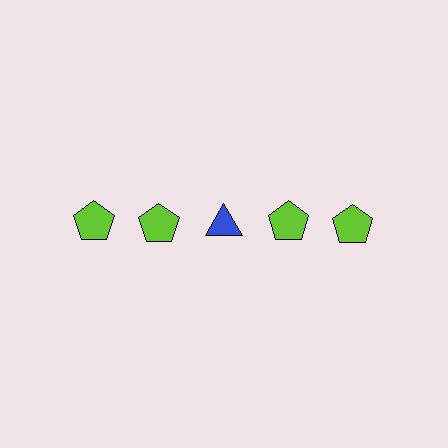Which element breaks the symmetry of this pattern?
The blue triangle in the top row, center column breaks the symmetry. All other shapes are lime pentagons.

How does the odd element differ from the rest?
It differs in both color (blue instead of lime) and shape (triangle instead of pentagon).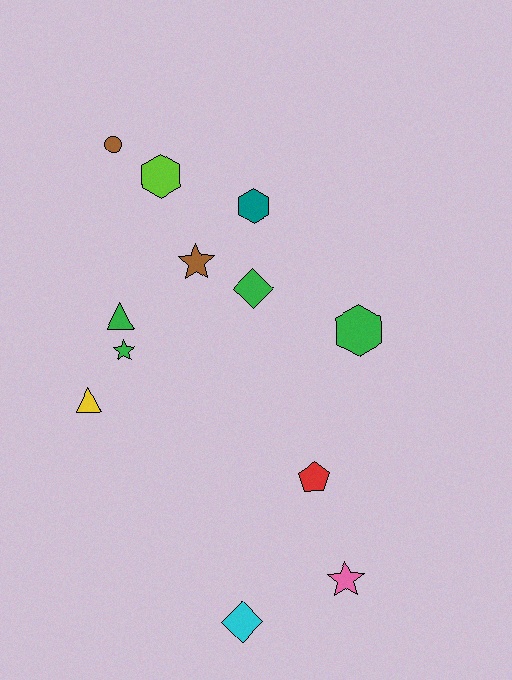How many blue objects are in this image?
There are no blue objects.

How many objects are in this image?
There are 12 objects.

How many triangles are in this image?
There are 2 triangles.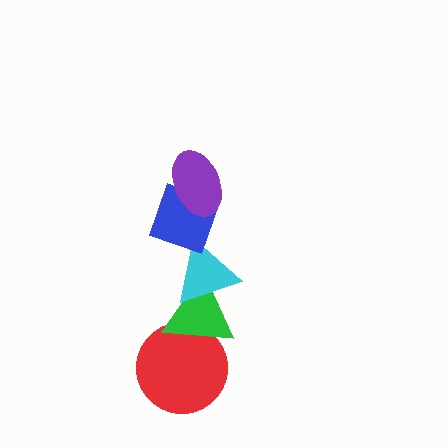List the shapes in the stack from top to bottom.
From top to bottom: the purple ellipse, the blue diamond, the cyan triangle, the green triangle, the red circle.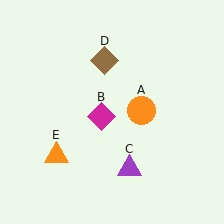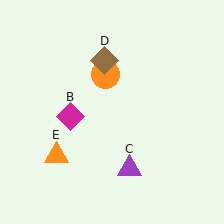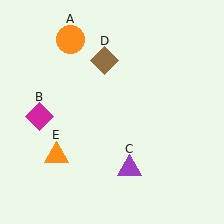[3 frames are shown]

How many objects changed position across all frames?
2 objects changed position: orange circle (object A), magenta diamond (object B).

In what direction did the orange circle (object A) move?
The orange circle (object A) moved up and to the left.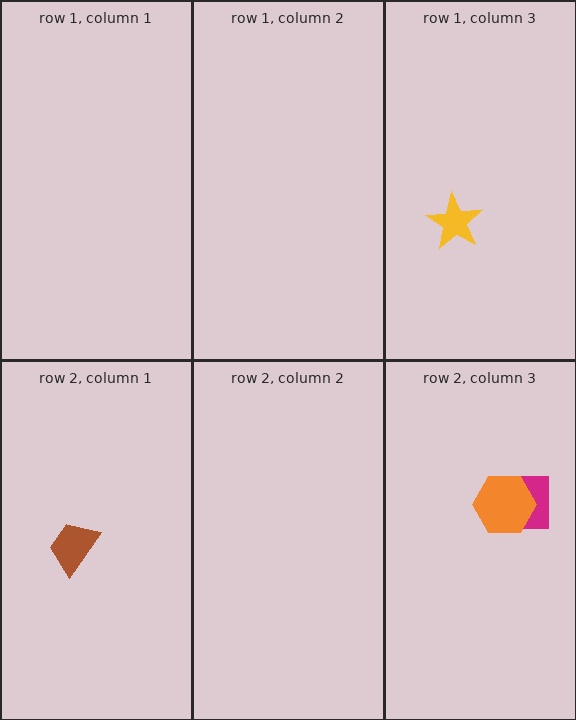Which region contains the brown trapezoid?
The row 2, column 1 region.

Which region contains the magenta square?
The row 2, column 3 region.